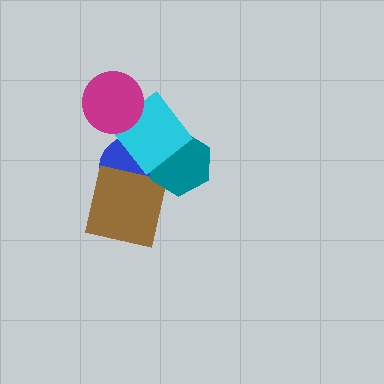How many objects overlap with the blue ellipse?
4 objects overlap with the blue ellipse.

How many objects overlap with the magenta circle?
2 objects overlap with the magenta circle.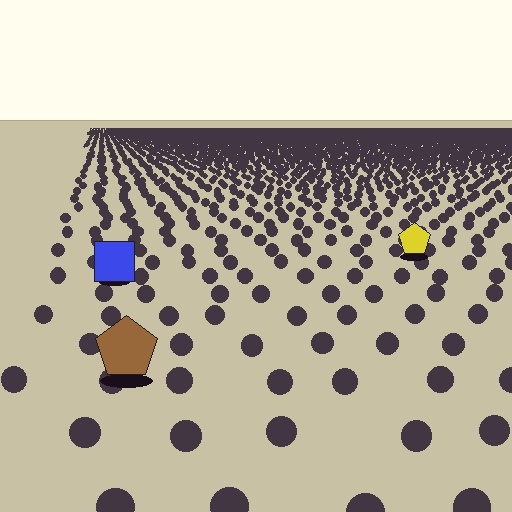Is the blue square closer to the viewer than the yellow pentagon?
Yes. The blue square is closer — you can tell from the texture gradient: the ground texture is coarser near it.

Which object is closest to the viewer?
The brown pentagon is closest. The texture marks near it are larger and more spread out.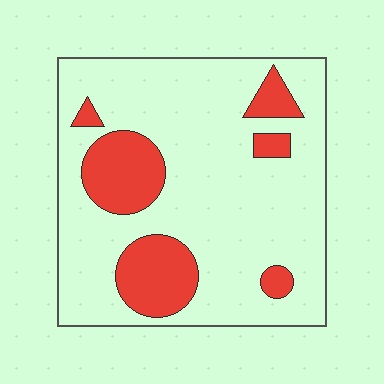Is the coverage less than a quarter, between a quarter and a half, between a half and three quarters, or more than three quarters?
Less than a quarter.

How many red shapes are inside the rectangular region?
6.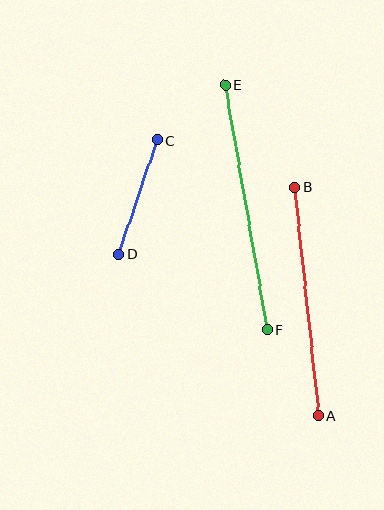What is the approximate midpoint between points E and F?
The midpoint is at approximately (246, 207) pixels.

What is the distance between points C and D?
The distance is approximately 120 pixels.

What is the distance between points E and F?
The distance is approximately 249 pixels.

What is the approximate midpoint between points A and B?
The midpoint is at approximately (307, 302) pixels.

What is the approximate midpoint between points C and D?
The midpoint is at approximately (138, 197) pixels.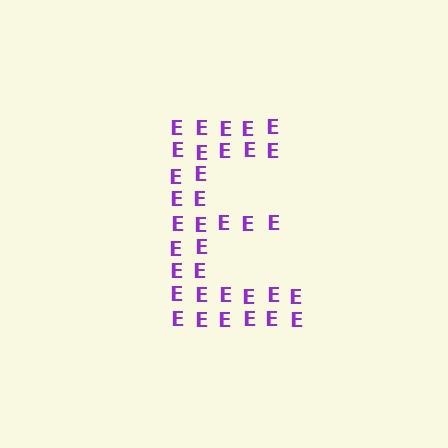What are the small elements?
The small elements are letter E's.